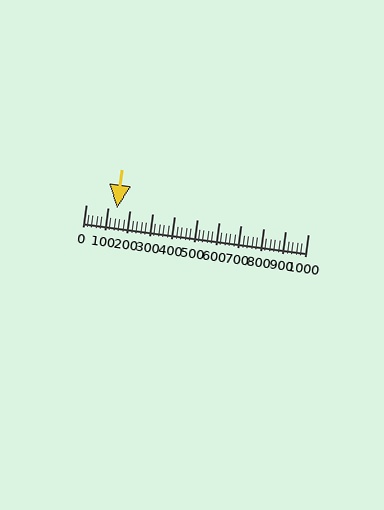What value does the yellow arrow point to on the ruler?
The yellow arrow points to approximately 140.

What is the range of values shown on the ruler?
The ruler shows values from 0 to 1000.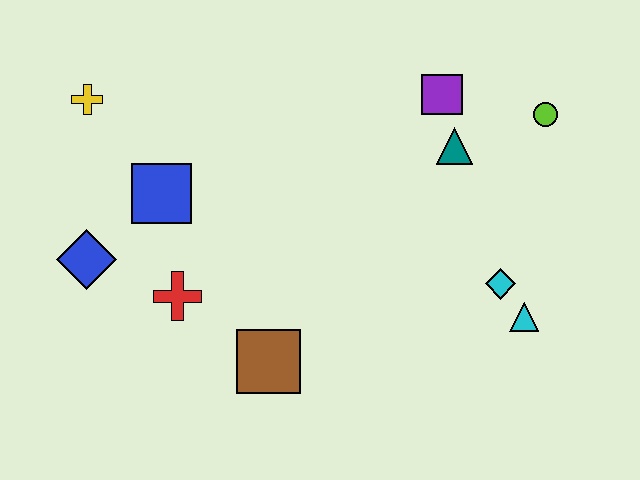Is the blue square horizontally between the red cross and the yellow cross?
Yes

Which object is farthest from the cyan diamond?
The yellow cross is farthest from the cyan diamond.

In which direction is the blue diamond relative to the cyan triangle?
The blue diamond is to the left of the cyan triangle.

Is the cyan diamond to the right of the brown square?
Yes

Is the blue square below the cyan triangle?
No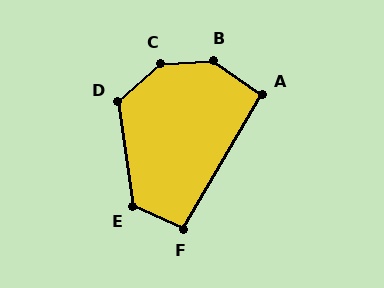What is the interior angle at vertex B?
Approximately 142 degrees (obtuse).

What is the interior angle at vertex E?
Approximately 123 degrees (obtuse).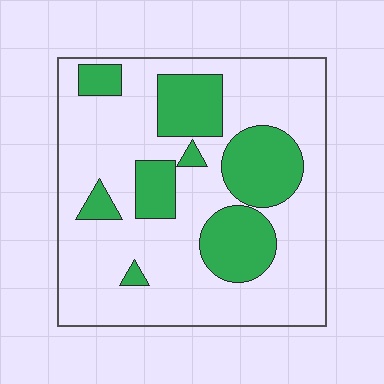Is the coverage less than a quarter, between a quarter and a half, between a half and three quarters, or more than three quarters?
Between a quarter and a half.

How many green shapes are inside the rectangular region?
8.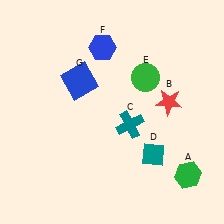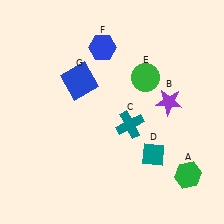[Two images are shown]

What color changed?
The star (B) changed from red in Image 1 to purple in Image 2.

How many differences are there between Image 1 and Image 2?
There is 1 difference between the two images.